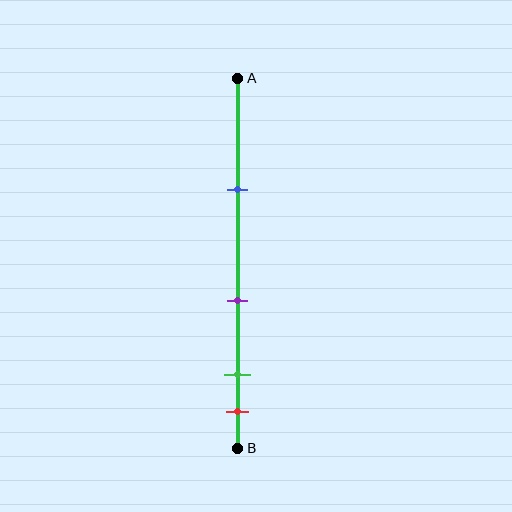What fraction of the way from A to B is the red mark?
The red mark is approximately 90% (0.9) of the way from A to B.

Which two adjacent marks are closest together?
The green and red marks are the closest adjacent pair.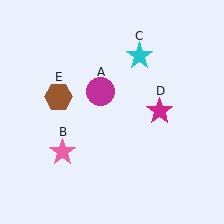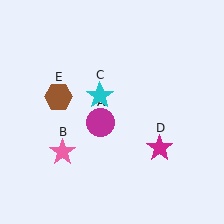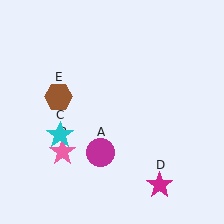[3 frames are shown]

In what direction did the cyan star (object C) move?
The cyan star (object C) moved down and to the left.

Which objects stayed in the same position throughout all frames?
Pink star (object B) and brown hexagon (object E) remained stationary.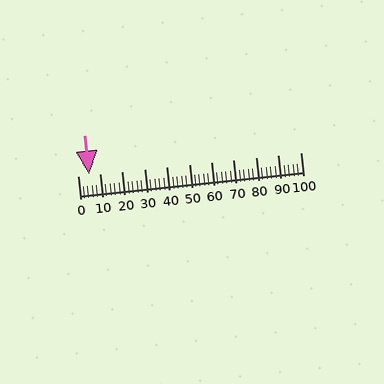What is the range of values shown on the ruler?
The ruler shows values from 0 to 100.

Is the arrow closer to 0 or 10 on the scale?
The arrow is closer to 10.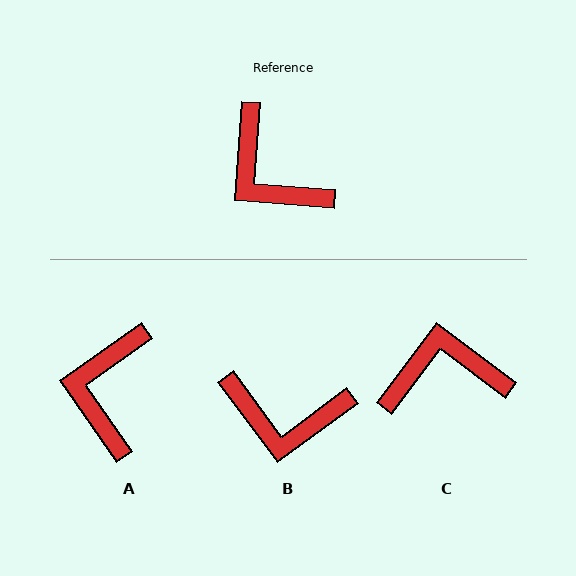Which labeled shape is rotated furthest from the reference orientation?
C, about 123 degrees away.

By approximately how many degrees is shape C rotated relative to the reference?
Approximately 123 degrees clockwise.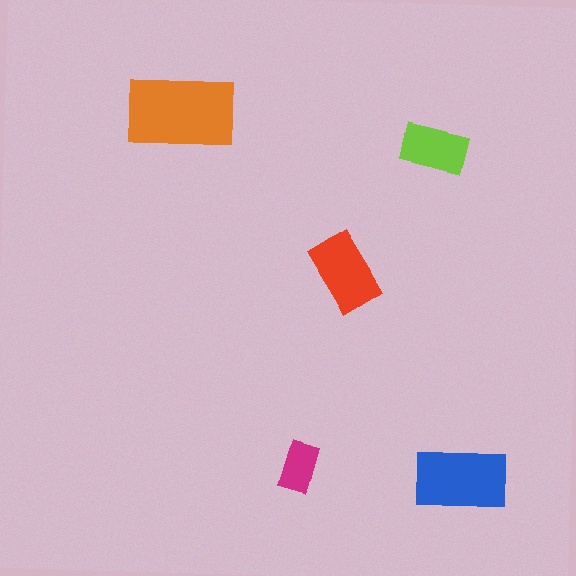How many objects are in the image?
There are 5 objects in the image.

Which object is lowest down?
The blue rectangle is bottommost.